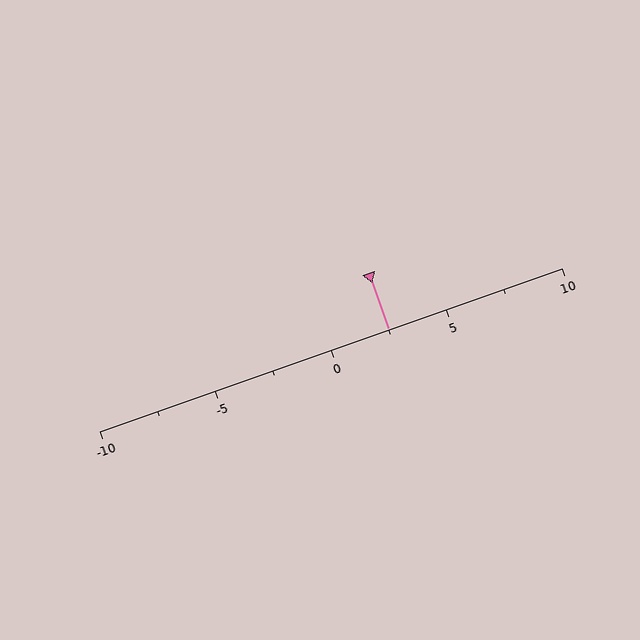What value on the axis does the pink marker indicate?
The marker indicates approximately 2.5.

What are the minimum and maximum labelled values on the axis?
The axis runs from -10 to 10.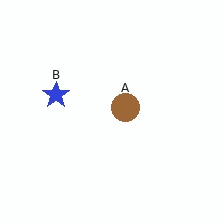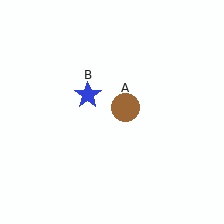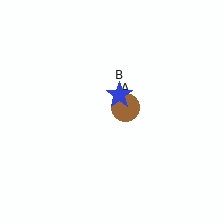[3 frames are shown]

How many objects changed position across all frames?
1 object changed position: blue star (object B).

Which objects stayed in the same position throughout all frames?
Brown circle (object A) remained stationary.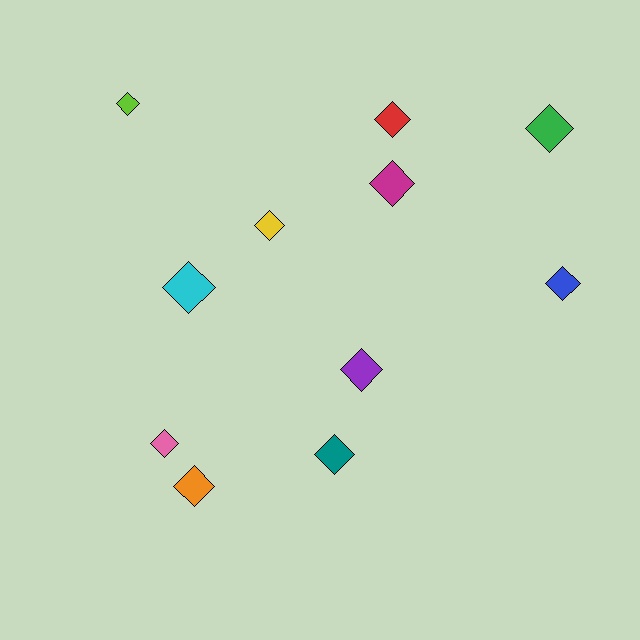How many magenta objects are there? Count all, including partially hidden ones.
There is 1 magenta object.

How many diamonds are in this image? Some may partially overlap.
There are 11 diamonds.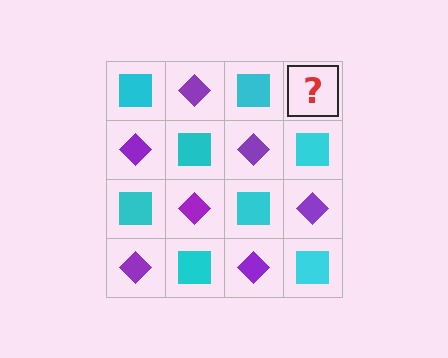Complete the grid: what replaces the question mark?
The question mark should be replaced with a purple diamond.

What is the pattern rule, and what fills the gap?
The rule is that it alternates cyan square and purple diamond in a checkerboard pattern. The gap should be filled with a purple diamond.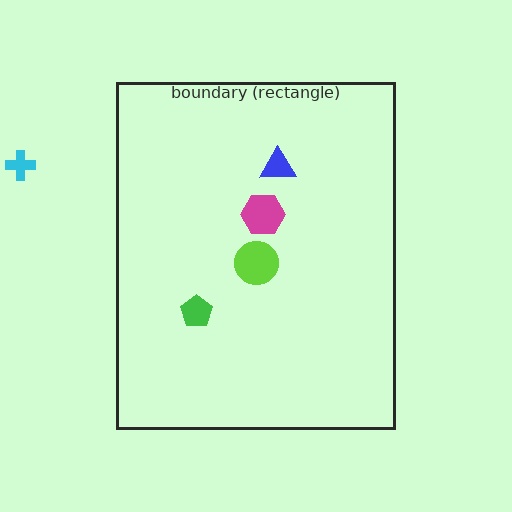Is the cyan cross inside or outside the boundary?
Outside.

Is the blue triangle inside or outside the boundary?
Inside.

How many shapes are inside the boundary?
4 inside, 1 outside.